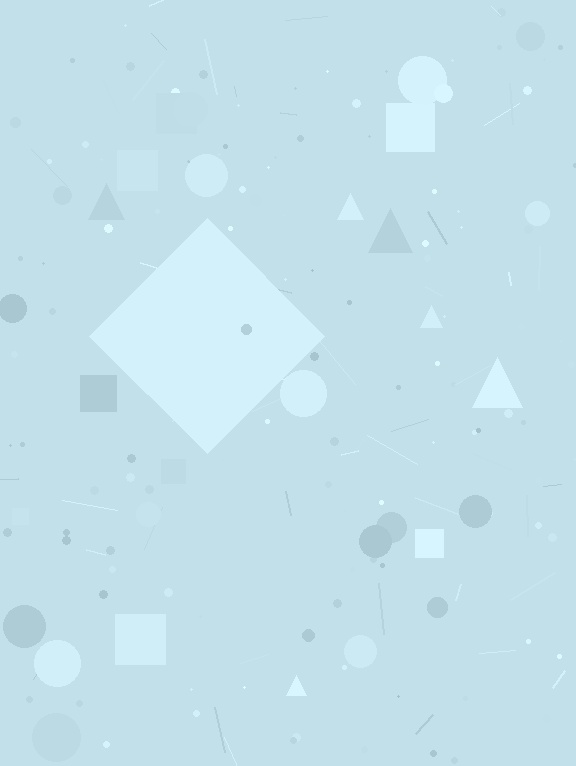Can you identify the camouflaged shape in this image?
The camouflaged shape is a diamond.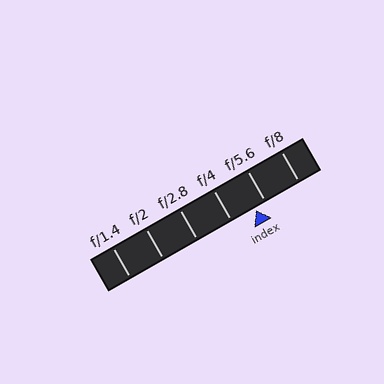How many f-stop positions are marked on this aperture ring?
There are 6 f-stop positions marked.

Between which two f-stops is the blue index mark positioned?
The index mark is between f/4 and f/5.6.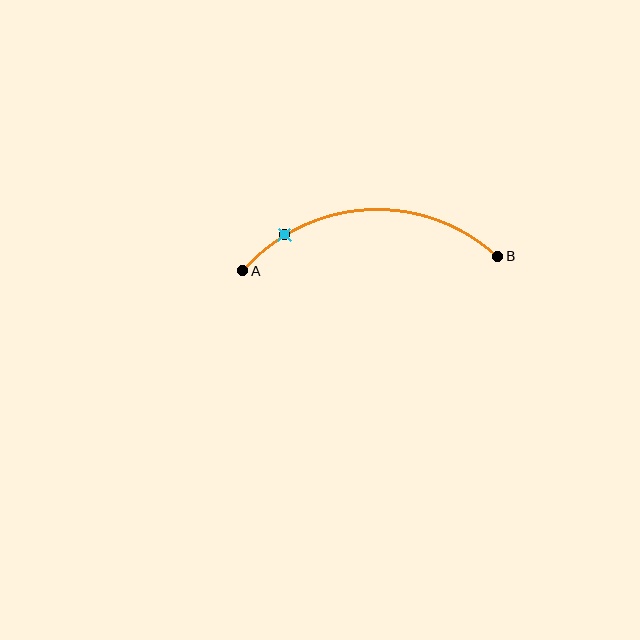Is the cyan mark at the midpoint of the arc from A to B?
No. The cyan mark lies on the arc but is closer to endpoint A. The arc midpoint would be at the point on the curve equidistant along the arc from both A and B.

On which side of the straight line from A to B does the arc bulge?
The arc bulges above the straight line connecting A and B.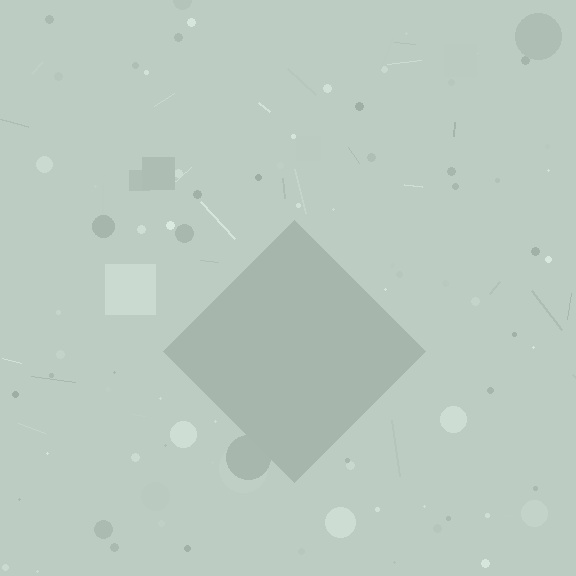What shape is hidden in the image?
A diamond is hidden in the image.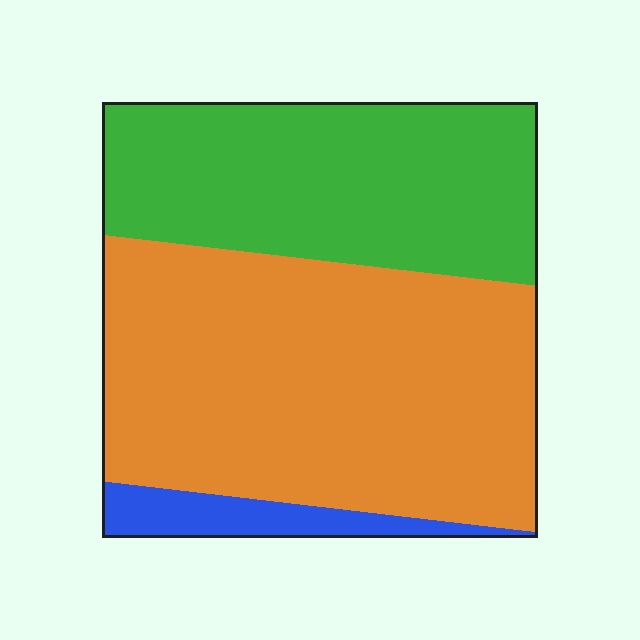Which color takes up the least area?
Blue, at roughly 5%.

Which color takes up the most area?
Orange, at roughly 55%.